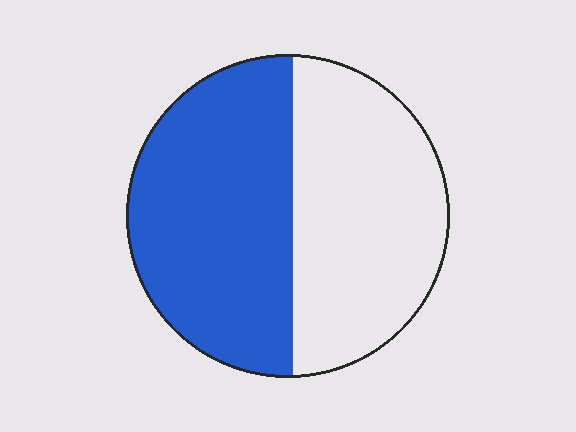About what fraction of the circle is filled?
About one half (1/2).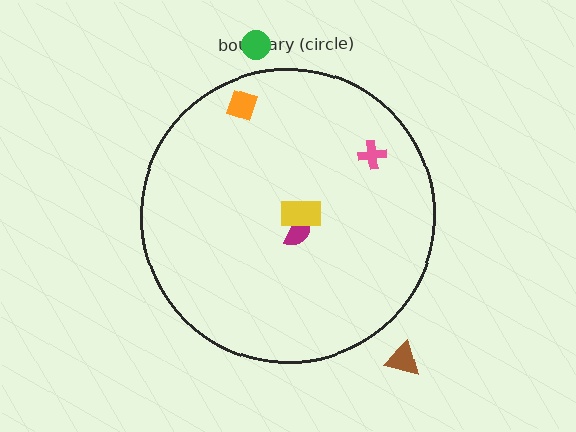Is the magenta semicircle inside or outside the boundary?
Inside.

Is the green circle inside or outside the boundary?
Outside.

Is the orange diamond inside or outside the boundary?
Inside.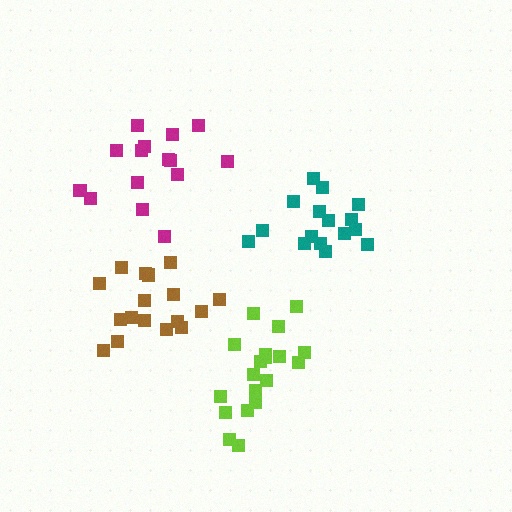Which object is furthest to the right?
The teal cluster is rightmost.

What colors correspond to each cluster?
The clusters are colored: teal, brown, lime, magenta.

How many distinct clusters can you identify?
There are 4 distinct clusters.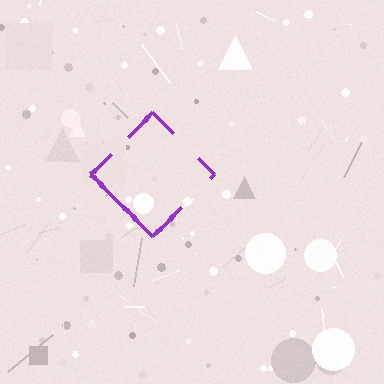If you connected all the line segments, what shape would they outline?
They would outline a diamond.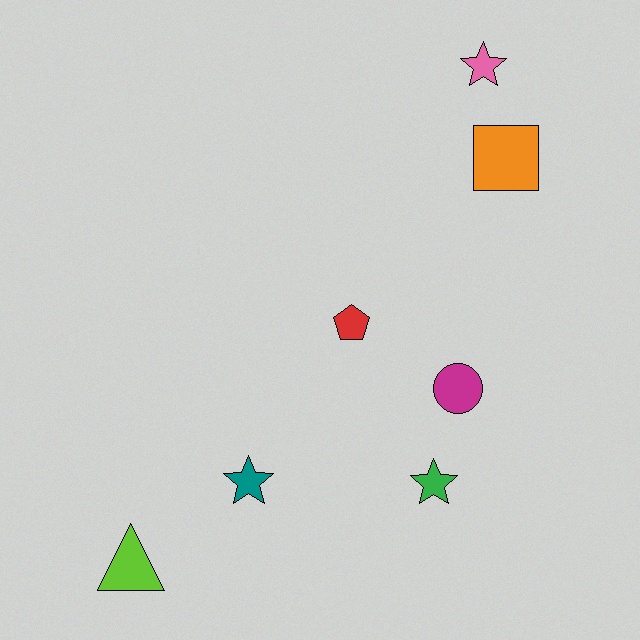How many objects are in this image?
There are 7 objects.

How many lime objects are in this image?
There is 1 lime object.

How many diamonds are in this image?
There are no diamonds.